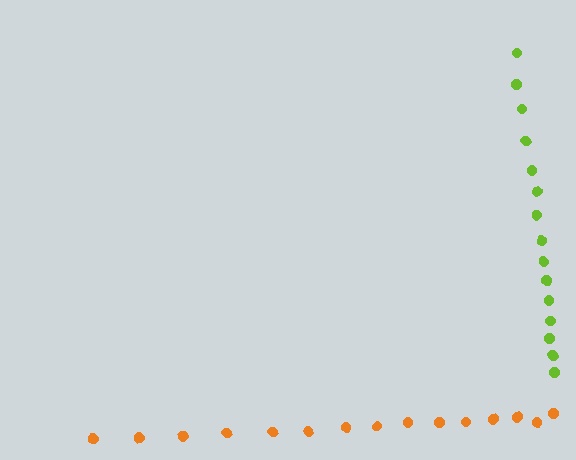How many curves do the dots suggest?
There are 2 distinct paths.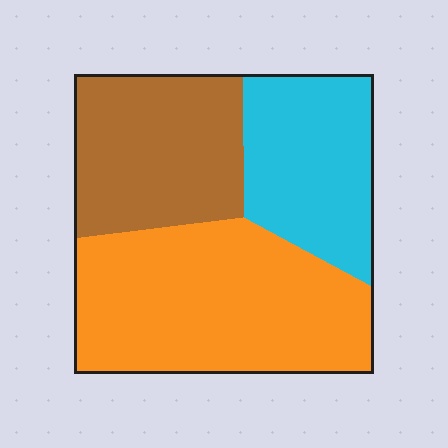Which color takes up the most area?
Orange, at roughly 45%.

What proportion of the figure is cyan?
Cyan covers around 25% of the figure.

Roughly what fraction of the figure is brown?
Brown takes up about one quarter (1/4) of the figure.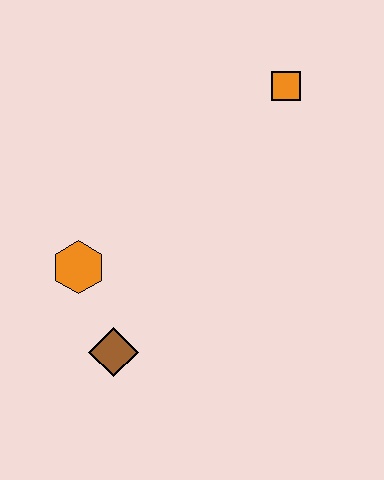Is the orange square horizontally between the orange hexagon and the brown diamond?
No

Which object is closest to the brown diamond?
The orange hexagon is closest to the brown diamond.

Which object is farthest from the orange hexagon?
The orange square is farthest from the orange hexagon.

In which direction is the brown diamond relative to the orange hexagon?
The brown diamond is below the orange hexagon.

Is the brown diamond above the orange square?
No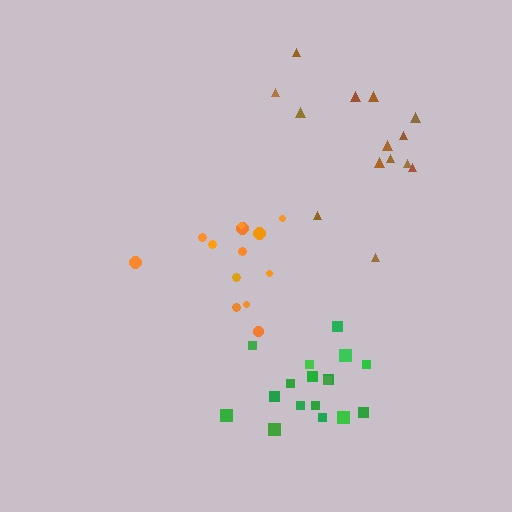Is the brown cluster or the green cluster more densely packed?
Green.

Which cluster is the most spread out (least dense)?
Orange.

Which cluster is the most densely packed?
Green.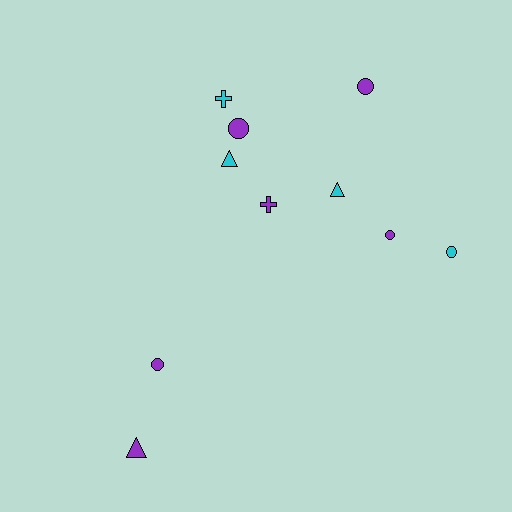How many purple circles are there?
There are 4 purple circles.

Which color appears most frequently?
Purple, with 6 objects.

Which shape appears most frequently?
Circle, with 5 objects.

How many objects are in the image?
There are 10 objects.